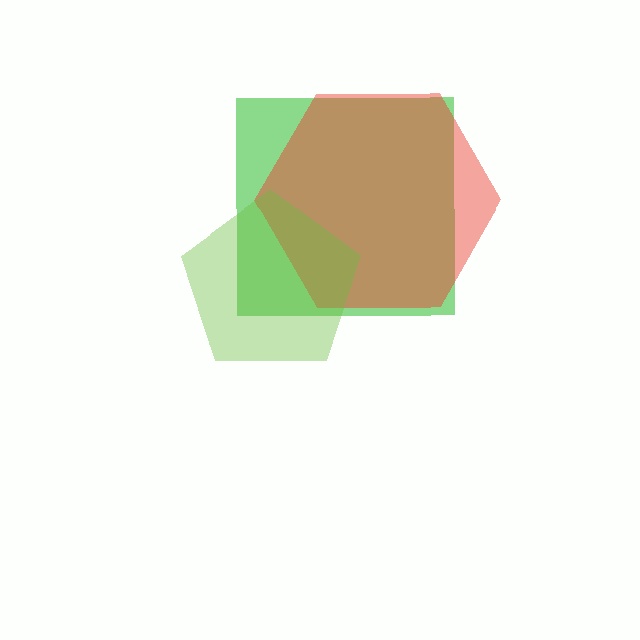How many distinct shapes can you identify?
There are 3 distinct shapes: a green square, a red hexagon, a lime pentagon.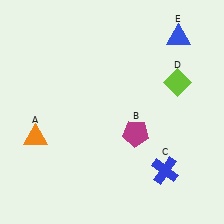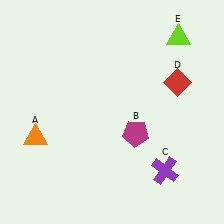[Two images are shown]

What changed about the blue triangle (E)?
In Image 1, E is blue. In Image 2, it changed to lime.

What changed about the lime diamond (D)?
In Image 1, D is lime. In Image 2, it changed to red.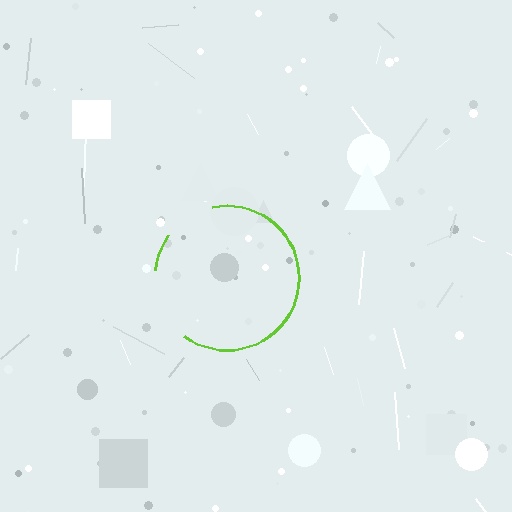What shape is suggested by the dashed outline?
The dashed outline suggests a circle.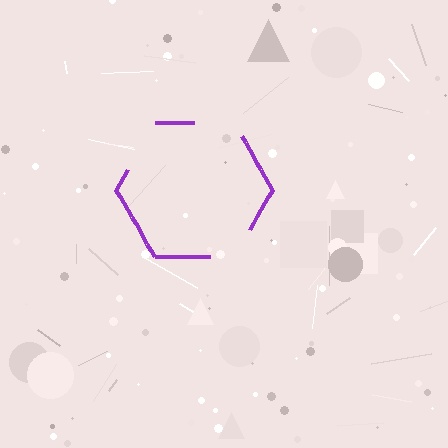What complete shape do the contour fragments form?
The contour fragments form a hexagon.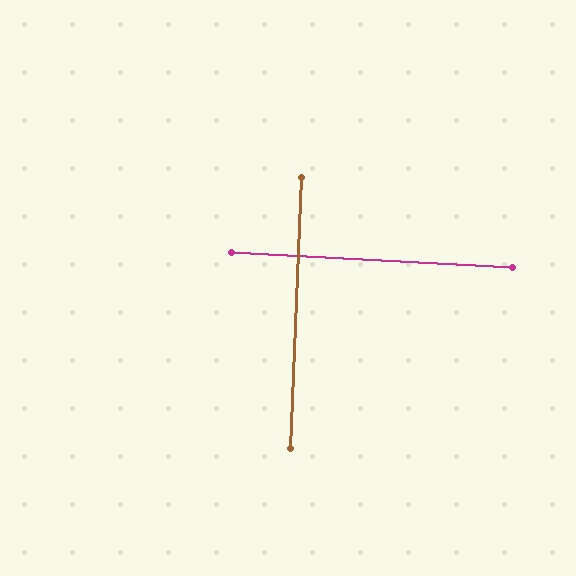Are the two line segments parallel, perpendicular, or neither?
Perpendicular — they meet at approximately 89°.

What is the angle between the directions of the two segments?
Approximately 89 degrees.